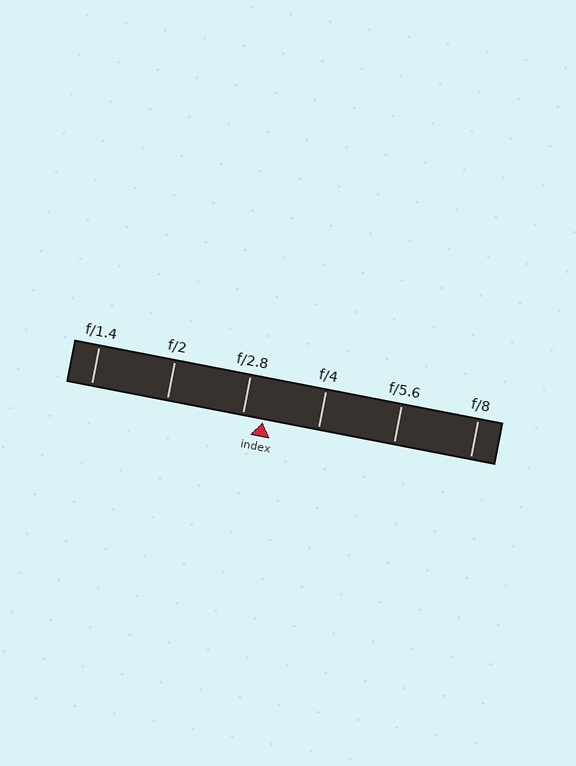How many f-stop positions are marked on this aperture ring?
There are 6 f-stop positions marked.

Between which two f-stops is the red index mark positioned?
The index mark is between f/2.8 and f/4.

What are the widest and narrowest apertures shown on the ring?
The widest aperture shown is f/1.4 and the narrowest is f/8.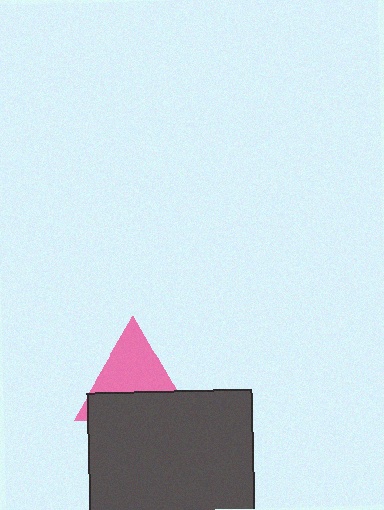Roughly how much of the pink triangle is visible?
About half of it is visible (roughly 56%).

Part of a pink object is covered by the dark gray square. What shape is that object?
It is a triangle.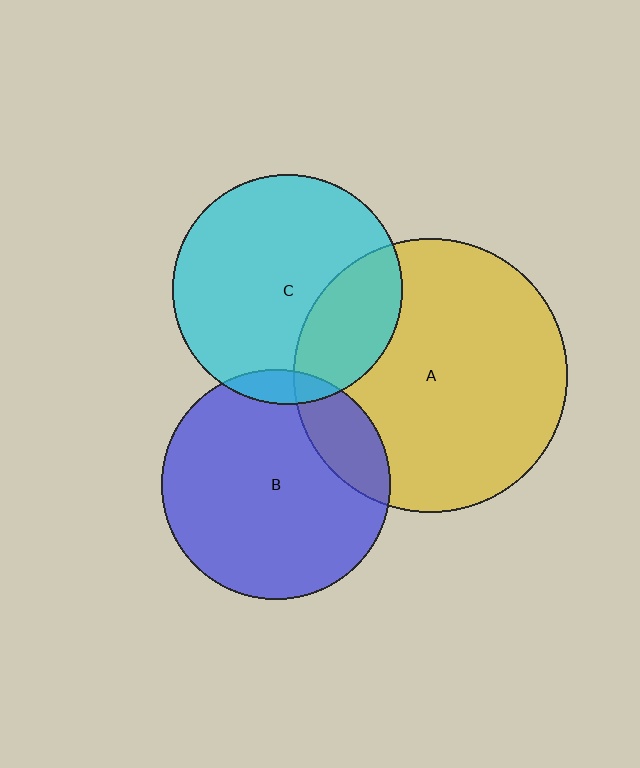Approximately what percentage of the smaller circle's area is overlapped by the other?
Approximately 5%.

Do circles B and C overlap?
Yes.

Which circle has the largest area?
Circle A (yellow).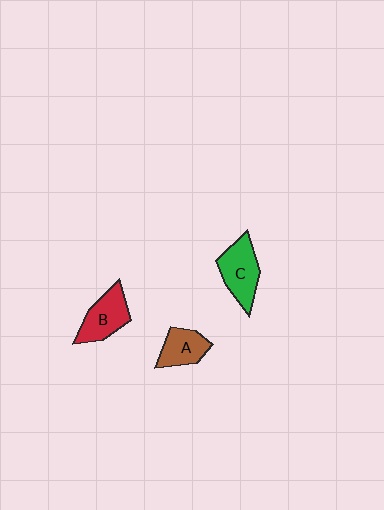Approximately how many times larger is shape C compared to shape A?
Approximately 1.3 times.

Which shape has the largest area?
Shape C (green).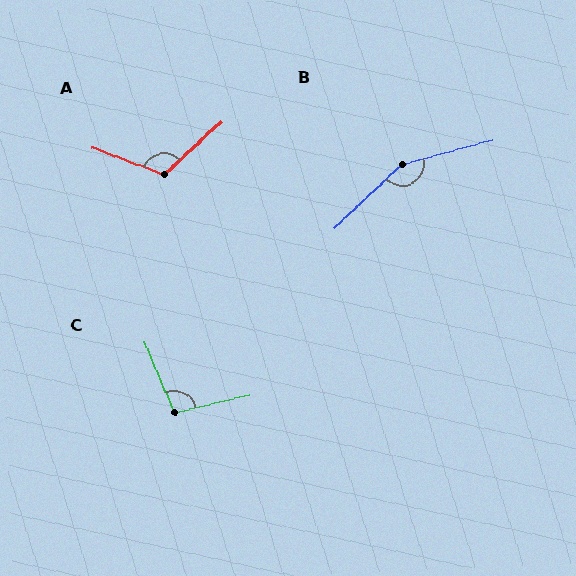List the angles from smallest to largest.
C (99°), A (117°), B (152°).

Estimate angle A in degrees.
Approximately 117 degrees.